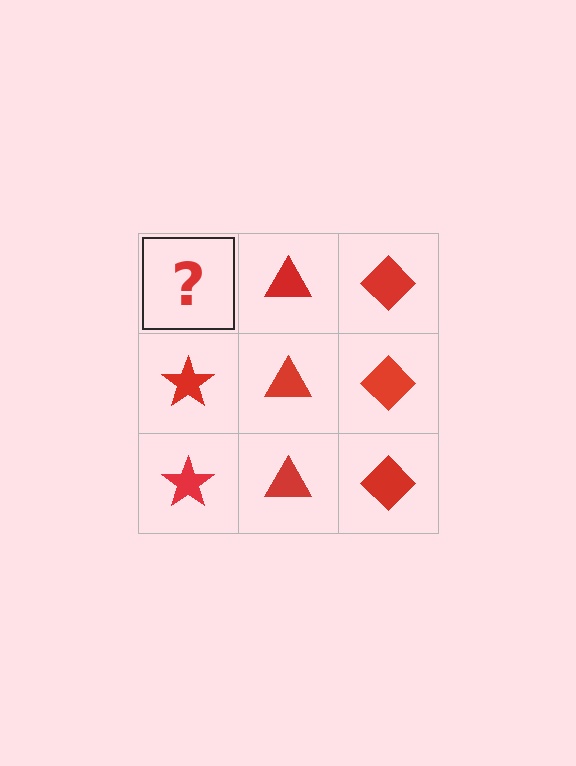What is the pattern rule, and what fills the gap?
The rule is that each column has a consistent shape. The gap should be filled with a red star.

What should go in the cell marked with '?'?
The missing cell should contain a red star.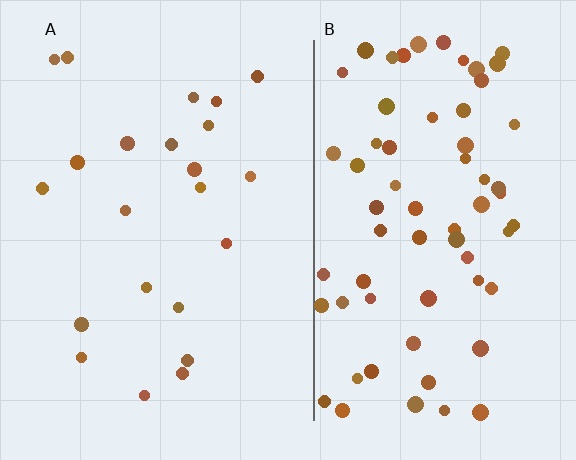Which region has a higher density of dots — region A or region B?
B (the right).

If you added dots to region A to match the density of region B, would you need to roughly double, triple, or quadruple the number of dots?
Approximately triple.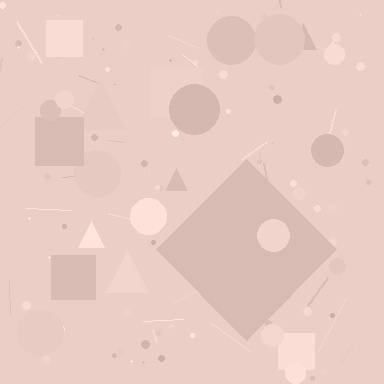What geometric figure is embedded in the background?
A diamond is embedded in the background.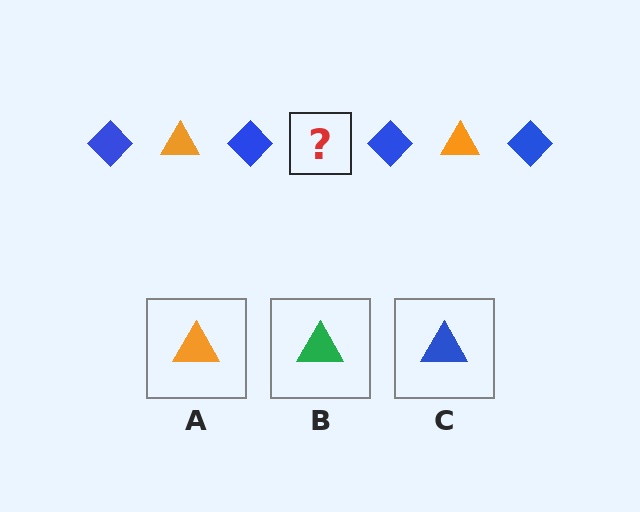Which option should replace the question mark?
Option A.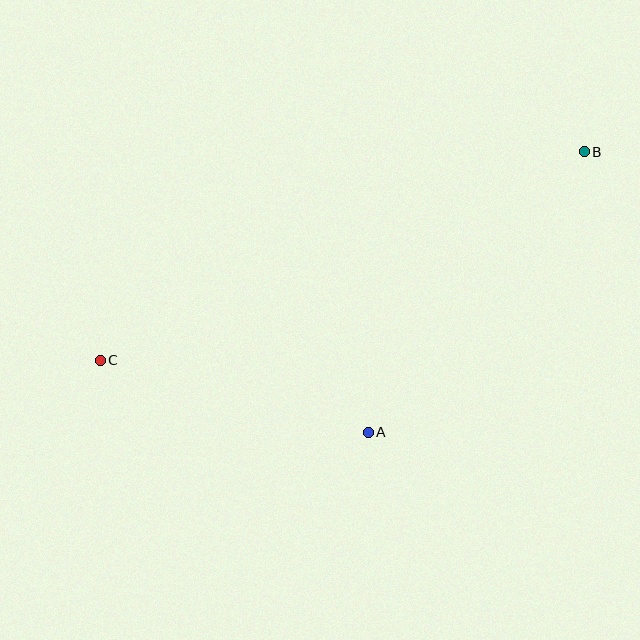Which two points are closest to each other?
Points A and C are closest to each other.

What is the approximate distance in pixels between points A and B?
The distance between A and B is approximately 354 pixels.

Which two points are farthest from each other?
Points B and C are farthest from each other.